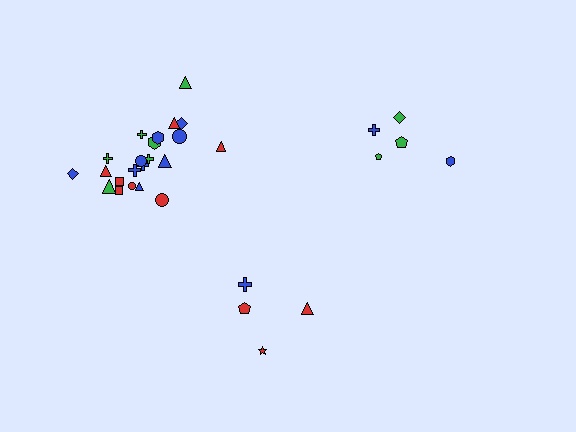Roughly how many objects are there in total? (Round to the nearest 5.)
Roughly 30 objects in total.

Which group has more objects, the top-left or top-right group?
The top-left group.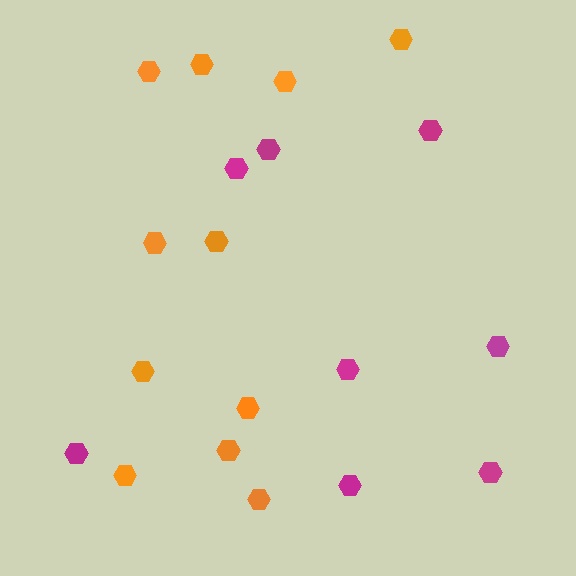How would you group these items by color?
There are 2 groups: one group of magenta hexagons (8) and one group of orange hexagons (11).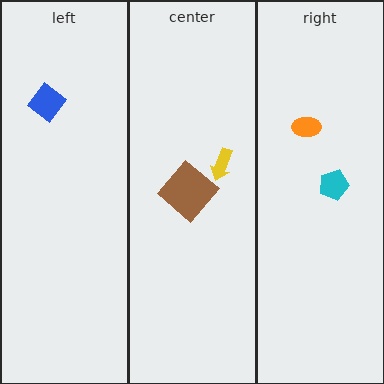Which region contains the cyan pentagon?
The right region.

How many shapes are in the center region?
2.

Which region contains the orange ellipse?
The right region.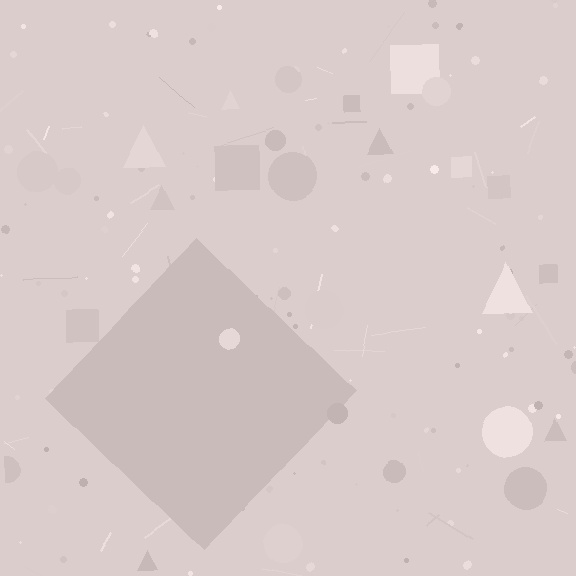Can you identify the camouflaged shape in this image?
The camouflaged shape is a diamond.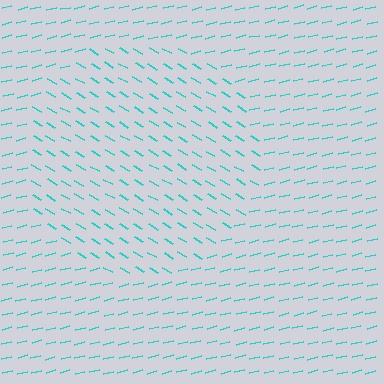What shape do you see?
I see a circle.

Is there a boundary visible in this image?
Yes, there is a texture boundary formed by a change in line orientation.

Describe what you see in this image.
The image is filled with small cyan line segments. A circle region in the image has lines oriented differently from the surrounding lines, creating a visible texture boundary.